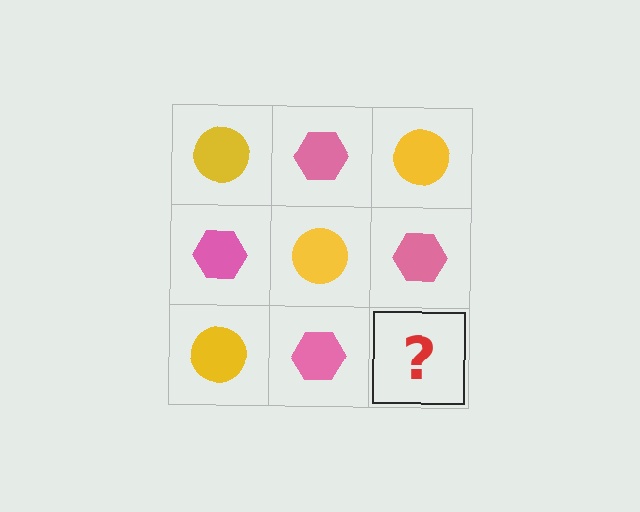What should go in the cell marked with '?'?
The missing cell should contain a yellow circle.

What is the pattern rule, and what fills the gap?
The rule is that it alternates yellow circle and pink hexagon in a checkerboard pattern. The gap should be filled with a yellow circle.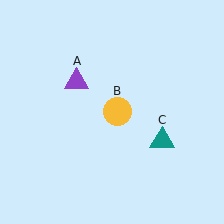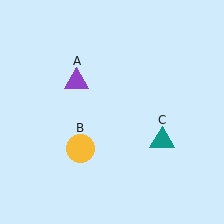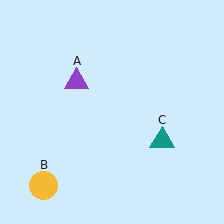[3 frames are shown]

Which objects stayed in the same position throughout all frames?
Purple triangle (object A) and teal triangle (object C) remained stationary.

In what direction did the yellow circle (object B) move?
The yellow circle (object B) moved down and to the left.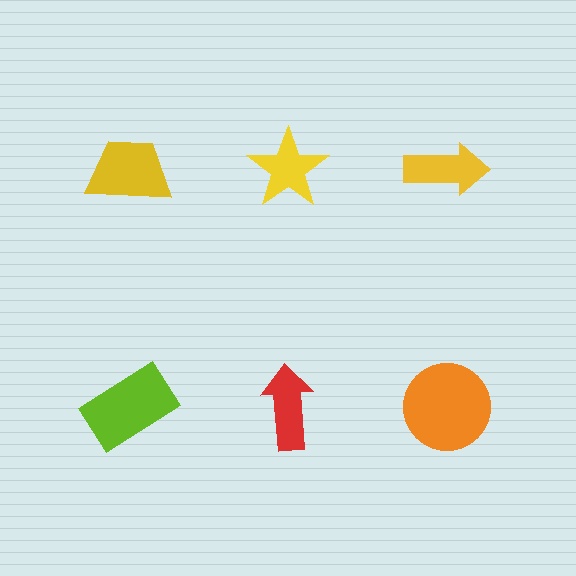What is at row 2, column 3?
An orange circle.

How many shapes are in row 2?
3 shapes.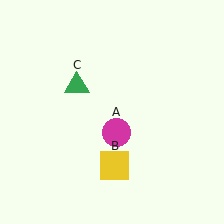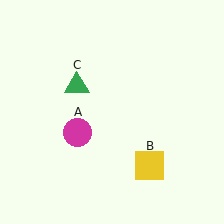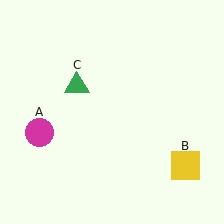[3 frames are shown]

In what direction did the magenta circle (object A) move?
The magenta circle (object A) moved left.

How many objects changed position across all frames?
2 objects changed position: magenta circle (object A), yellow square (object B).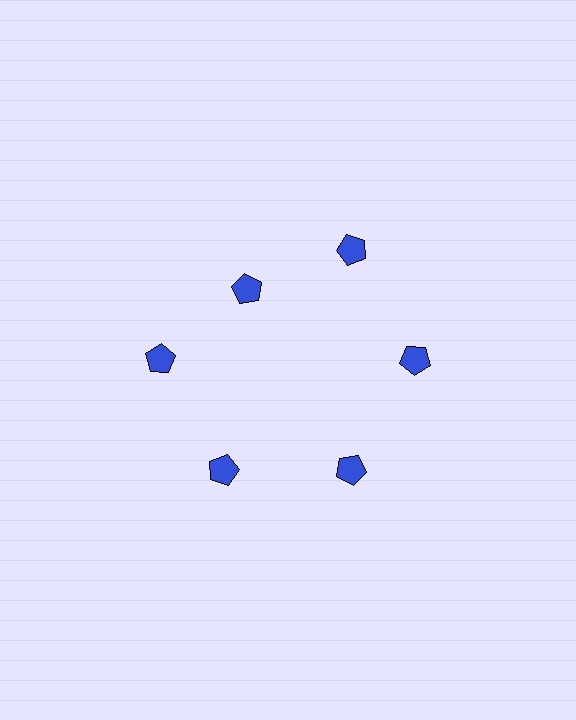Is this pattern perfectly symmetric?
No. The 6 blue pentagons are arranged in a ring, but one element near the 11 o'clock position is pulled inward toward the center, breaking the 6-fold rotational symmetry.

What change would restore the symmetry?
The symmetry would be restored by moving it outward, back onto the ring so that all 6 pentagons sit at equal angles and equal distance from the center.